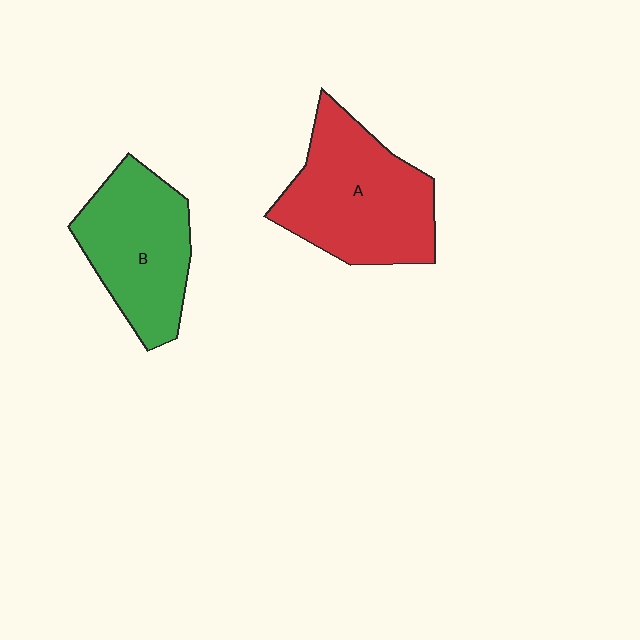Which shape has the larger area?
Shape A (red).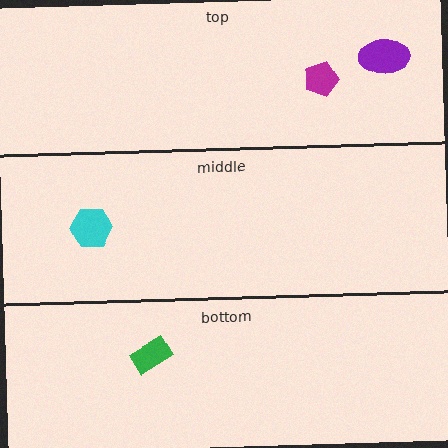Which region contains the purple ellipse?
The top region.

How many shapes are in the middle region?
1.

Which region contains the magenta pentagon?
The top region.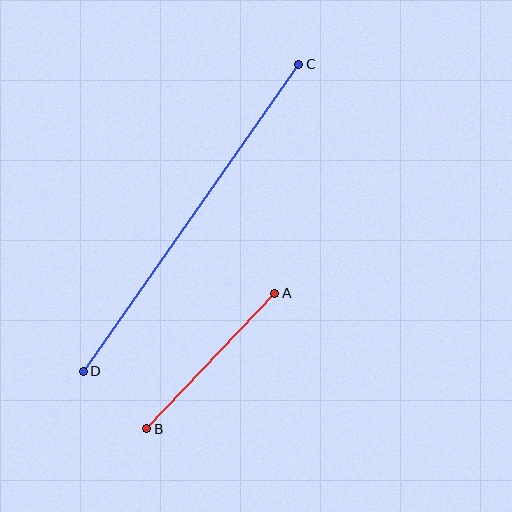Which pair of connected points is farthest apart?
Points C and D are farthest apart.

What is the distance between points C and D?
The distance is approximately 375 pixels.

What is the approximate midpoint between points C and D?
The midpoint is at approximately (191, 218) pixels.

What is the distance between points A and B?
The distance is approximately 187 pixels.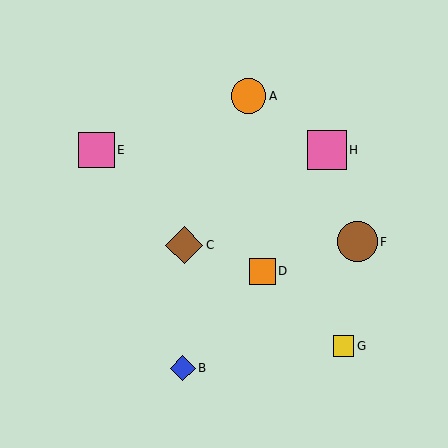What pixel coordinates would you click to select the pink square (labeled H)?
Click at (327, 150) to select the pink square H.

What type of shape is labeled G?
Shape G is a yellow square.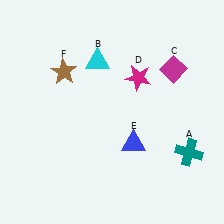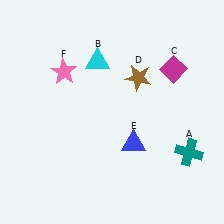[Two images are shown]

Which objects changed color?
D changed from magenta to brown. F changed from brown to pink.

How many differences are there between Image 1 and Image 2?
There are 2 differences between the two images.